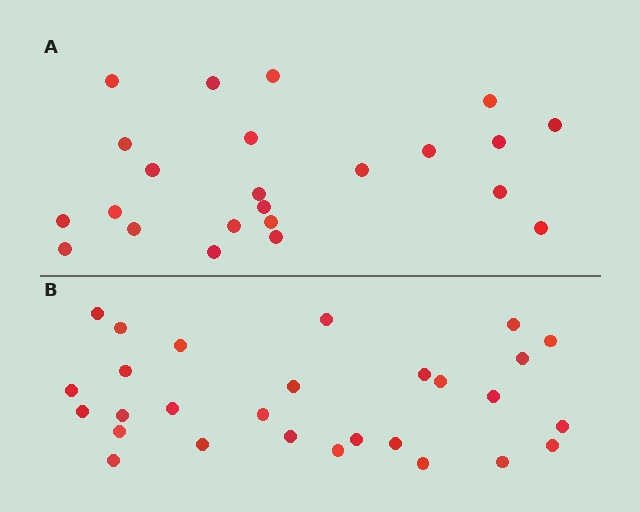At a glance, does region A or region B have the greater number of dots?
Region B (the bottom region) has more dots.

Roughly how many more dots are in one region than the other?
Region B has about 5 more dots than region A.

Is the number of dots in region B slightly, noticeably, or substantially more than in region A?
Region B has only slightly more — the two regions are fairly close. The ratio is roughly 1.2 to 1.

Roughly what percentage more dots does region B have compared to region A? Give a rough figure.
About 20% more.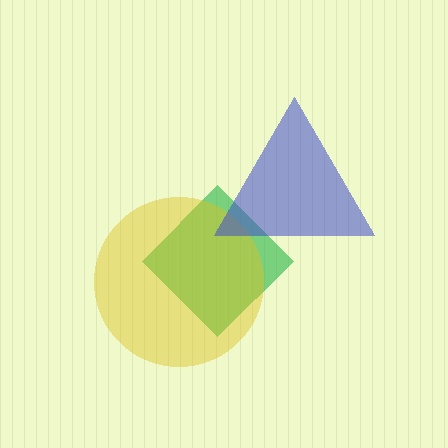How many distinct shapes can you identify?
There are 3 distinct shapes: a green diamond, a yellow circle, a blue triangle.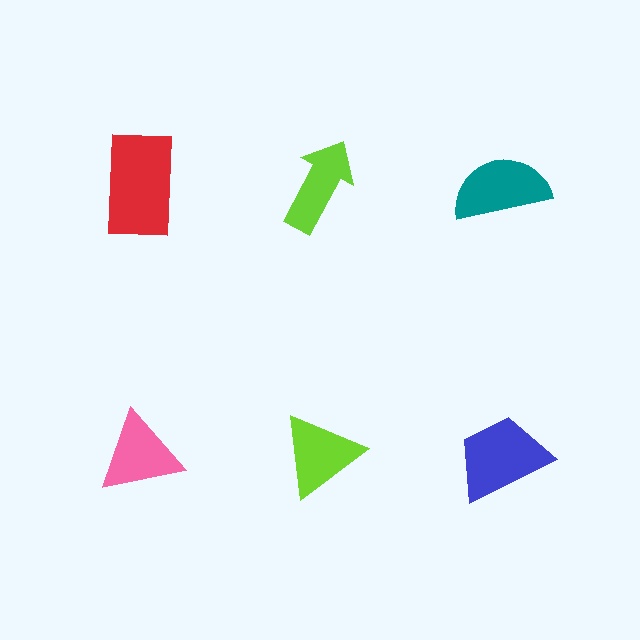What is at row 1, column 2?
A lime arrow.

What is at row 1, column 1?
A red rectangle.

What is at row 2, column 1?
A pink triangle.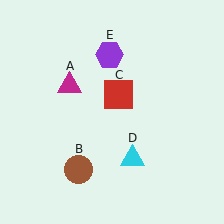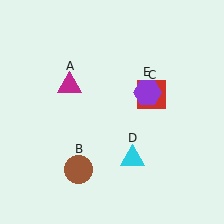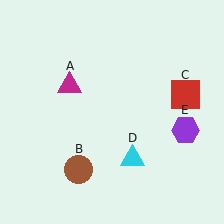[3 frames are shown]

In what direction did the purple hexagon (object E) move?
The purple hexagon (object E) moved down and to the right.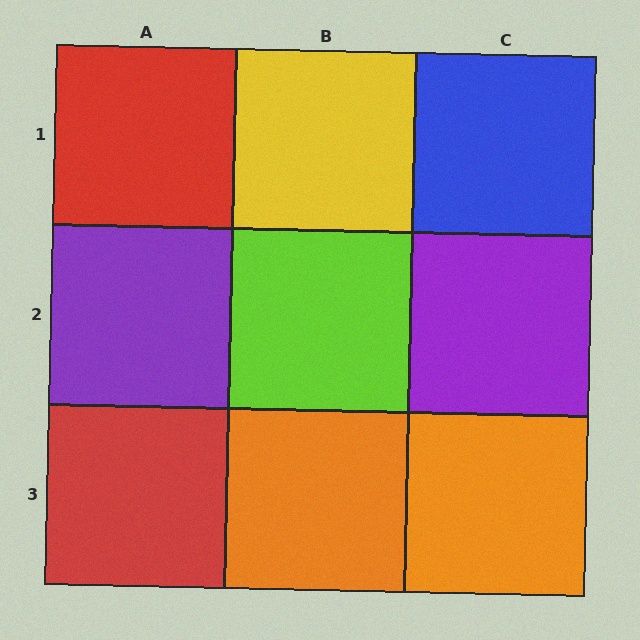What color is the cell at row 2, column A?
Purple.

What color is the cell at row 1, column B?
Yellow.